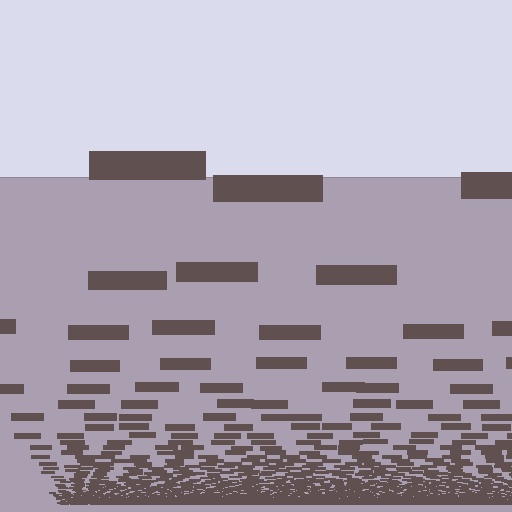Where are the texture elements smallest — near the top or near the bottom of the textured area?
Near the bottom.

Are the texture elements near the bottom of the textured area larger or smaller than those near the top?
Smaller. The gradient is inverted — elements near the bottom are smaller and denser.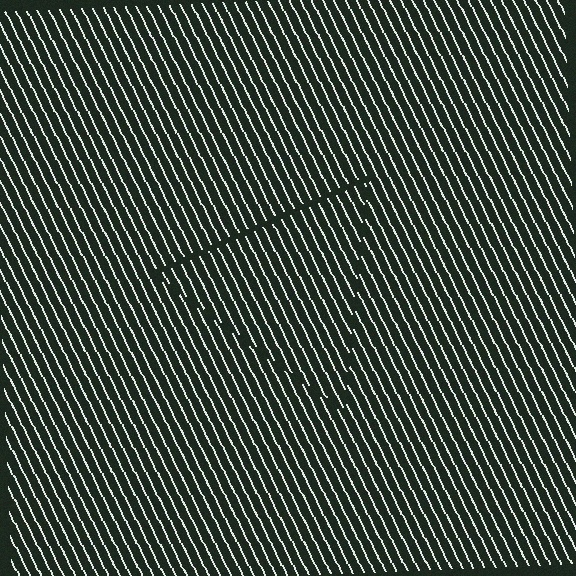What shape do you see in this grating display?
An illusory triangle. The interior of the shape contains the same grating, shifted by half a period — the contour is defined by the phase discontinuity where line-ends from the inner and outer gratings abut.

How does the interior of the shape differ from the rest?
The interior of the shape contains the same grating, shifted by half a period — the contour is defined by the phase discontinuity where line-ends from the inner and outer gratings abut.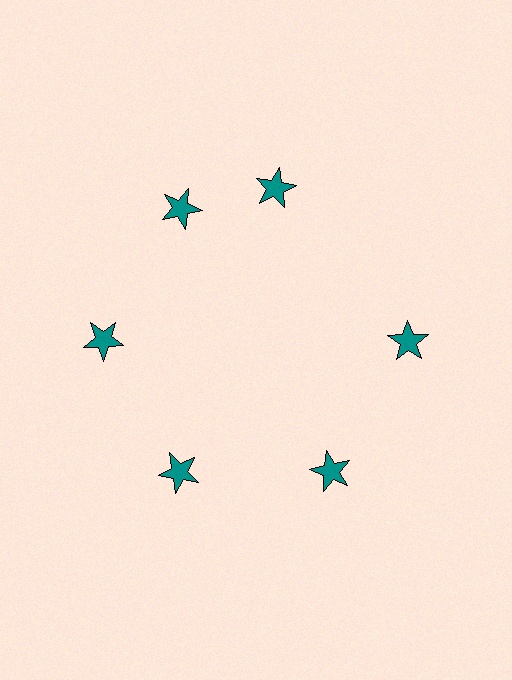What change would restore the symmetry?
The symmetry would be restored by rotating it back into even spacing with its neighbors so that all 6 stars sit at equal angles and equal distance from the center.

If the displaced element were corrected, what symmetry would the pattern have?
It would have 6-fold rotational symmetry — the pattern would map onto itself every 60 degrees.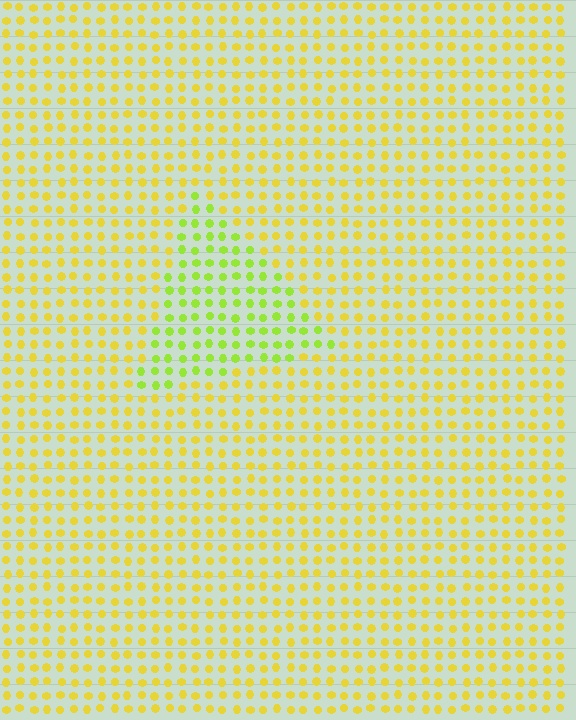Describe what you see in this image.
The image is filled with small yellow elements in a uniform arrangement. A triangle-shaped region is visible where the elements are tinted to a slightly different hue, forming a subtle color boundary.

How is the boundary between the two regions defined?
The boundary is defined purely by a slight shift in hue (about 34 degrees). Spacing, size, and orientation are identical on both sides.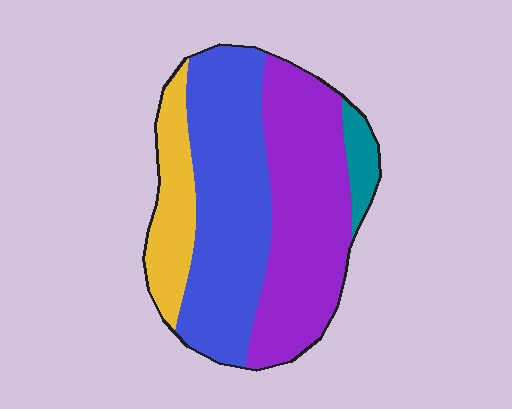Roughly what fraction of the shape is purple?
Purple takes up about two fifths (2/5) of the shape.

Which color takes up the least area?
Teal, at roughly 5%.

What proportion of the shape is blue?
Blue takes up about two fifths (2/5) of the shape.